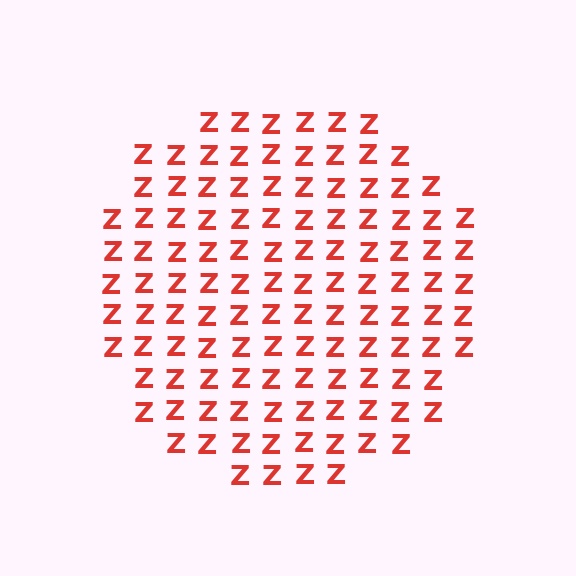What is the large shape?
The large shape is a circle.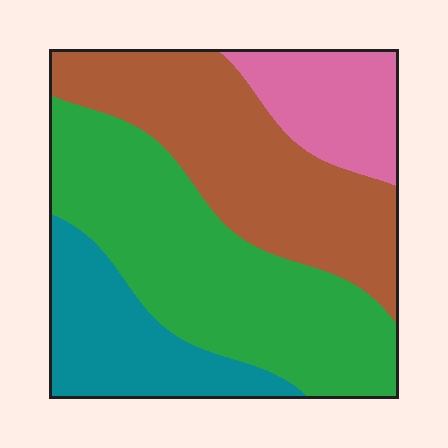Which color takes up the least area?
Pink, at roughly 15%.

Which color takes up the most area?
Green, at roughly 40%.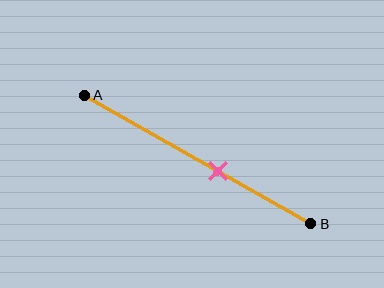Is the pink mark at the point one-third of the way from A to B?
No, the mark is at about 60% from A, not at the 33% one-third point.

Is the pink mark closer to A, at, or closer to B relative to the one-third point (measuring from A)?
The pink mark is closer to point B than the one-third point of segment AB.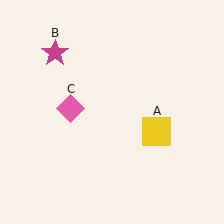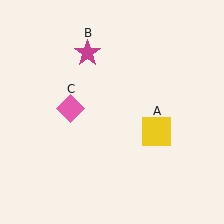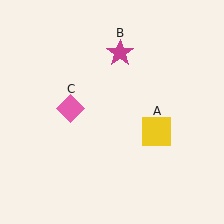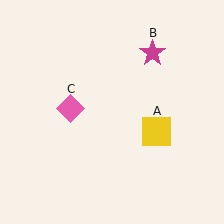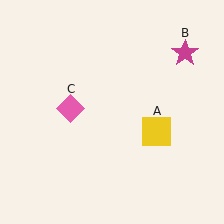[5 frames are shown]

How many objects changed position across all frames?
1 object changed position: magenta star (object B).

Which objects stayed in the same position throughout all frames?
Yellow square (object A) and pink diamond (object C) remained stationary.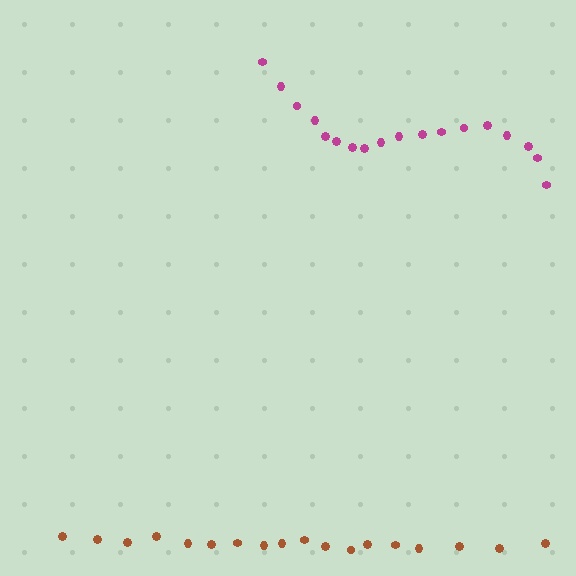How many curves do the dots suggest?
There are 2 distinct paths.